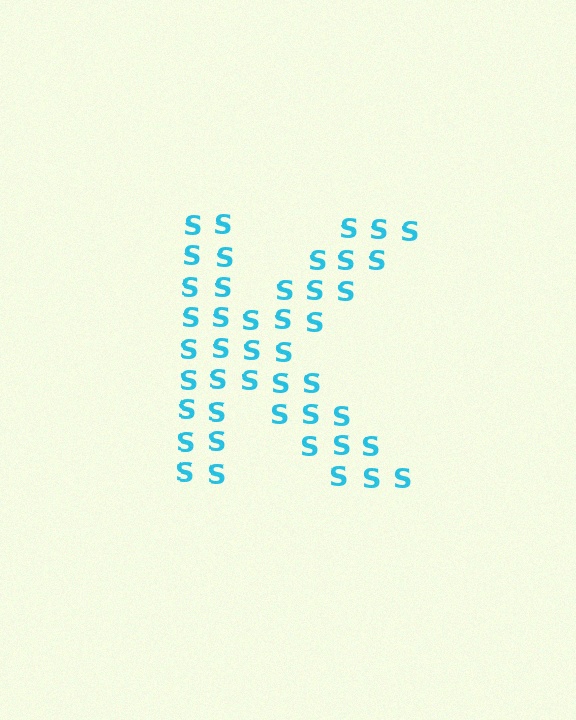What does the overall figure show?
The overall figure shows the letter K.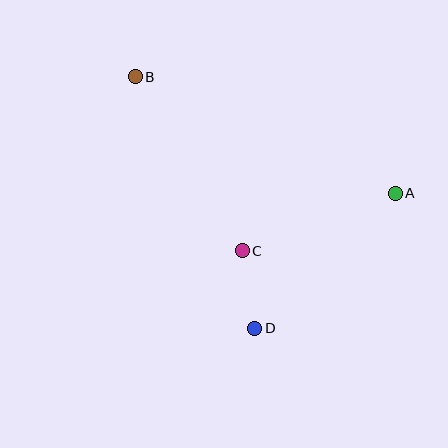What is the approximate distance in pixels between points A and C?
The distance between A and C is approximately 163 pixels.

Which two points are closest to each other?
Points C and D are closest to each other.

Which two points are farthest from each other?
Points A and B are farthest from each other.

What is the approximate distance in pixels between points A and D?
The distance between A and D is approximately 195 pixels.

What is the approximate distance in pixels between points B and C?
The distance between B and C is approximately 204 pixels.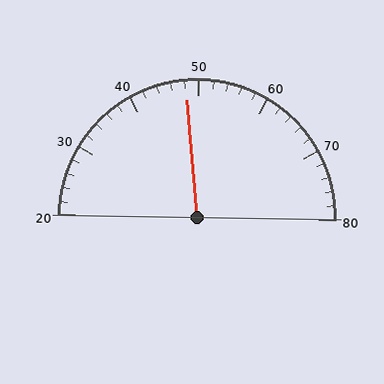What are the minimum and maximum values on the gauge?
The gauge ranges from 20 to 80.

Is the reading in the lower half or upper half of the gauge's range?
The reading is in the lower half of the range (20 to 80).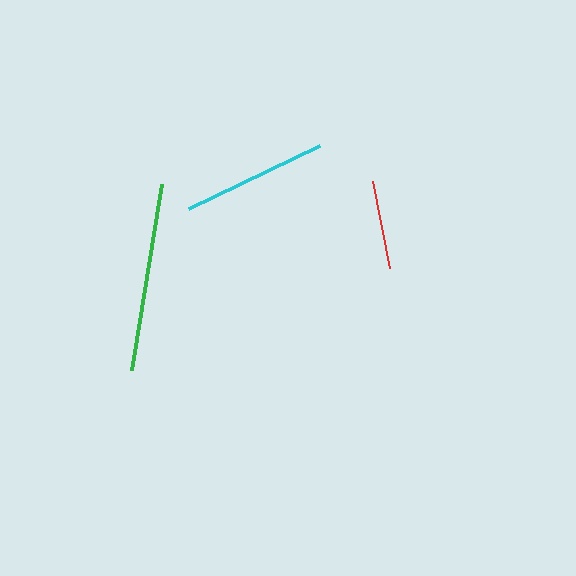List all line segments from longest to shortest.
From longest to shortest: green, cyan, red.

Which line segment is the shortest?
The red line is the shortest at approximately 89 pixels.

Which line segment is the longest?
The green line is the longest at approximately 188 pixels.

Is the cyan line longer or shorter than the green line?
The green line is longer than the cyan line.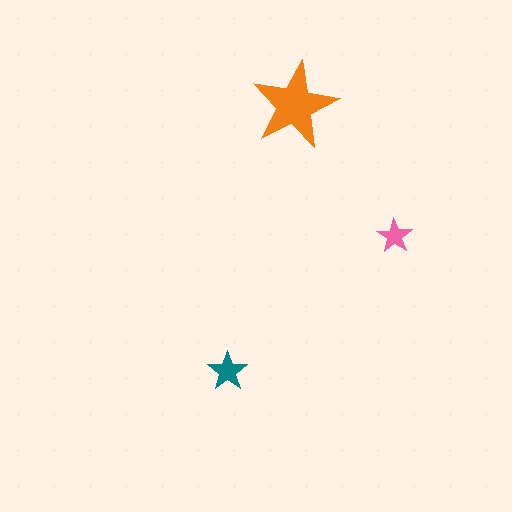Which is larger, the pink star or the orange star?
The orange one.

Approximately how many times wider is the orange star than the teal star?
About 2 times wider.